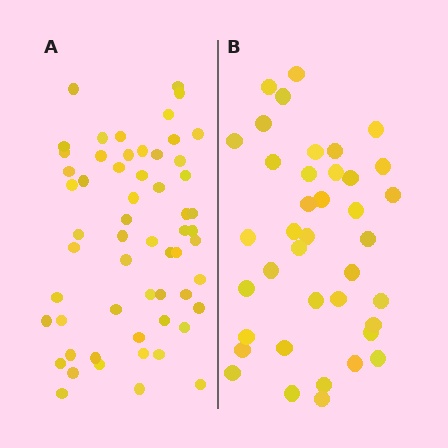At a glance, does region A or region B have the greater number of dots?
Region A (the left region) has more dots.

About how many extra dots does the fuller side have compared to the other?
Region A has approximately 20 more dots than region B.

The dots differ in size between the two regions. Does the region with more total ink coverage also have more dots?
No. Region B has more total ink coverage because its dots are larger, but region A actually contains more individual dots. Total area can be misleading — the number of items is what matters here.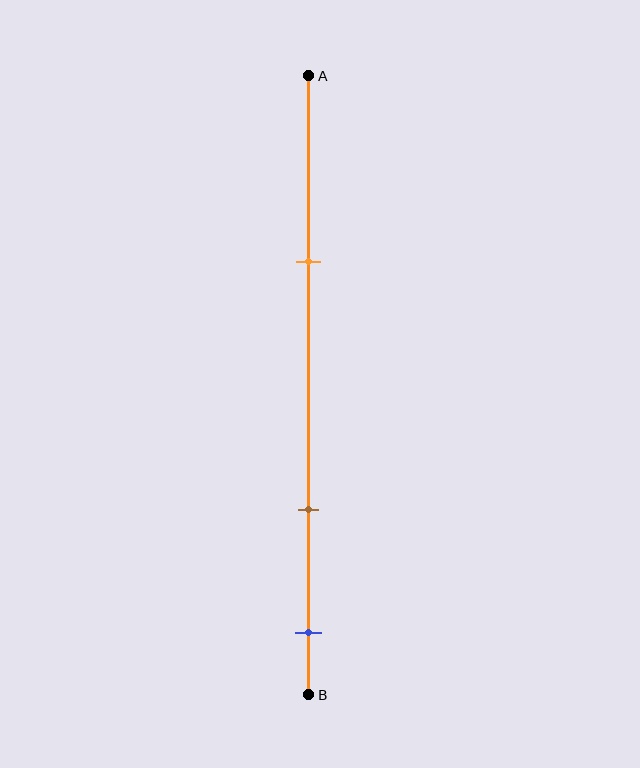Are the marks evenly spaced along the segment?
No, the marks are not evenly spaced.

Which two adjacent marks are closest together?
The brown and blue marks are the closest adjacent pair.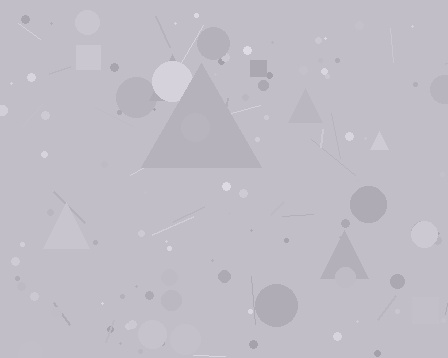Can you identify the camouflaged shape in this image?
The camouflaged shape is a triangle.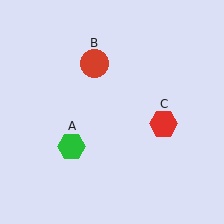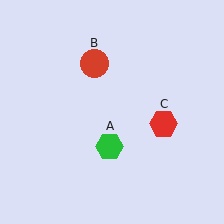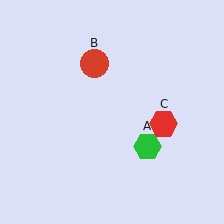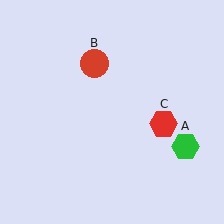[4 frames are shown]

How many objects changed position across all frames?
1 object changed position: green hexagon (object A).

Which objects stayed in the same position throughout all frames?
Red circle (object B) and red hexagon (object C) remained stationary.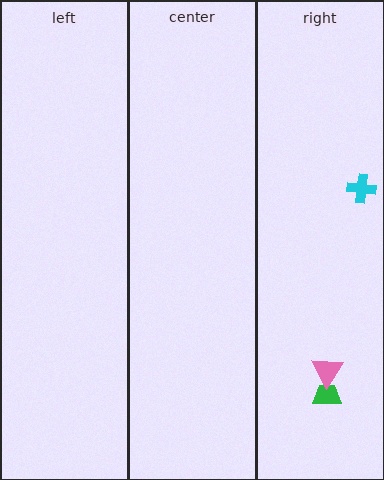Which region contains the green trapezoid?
The right region.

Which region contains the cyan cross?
The right region.